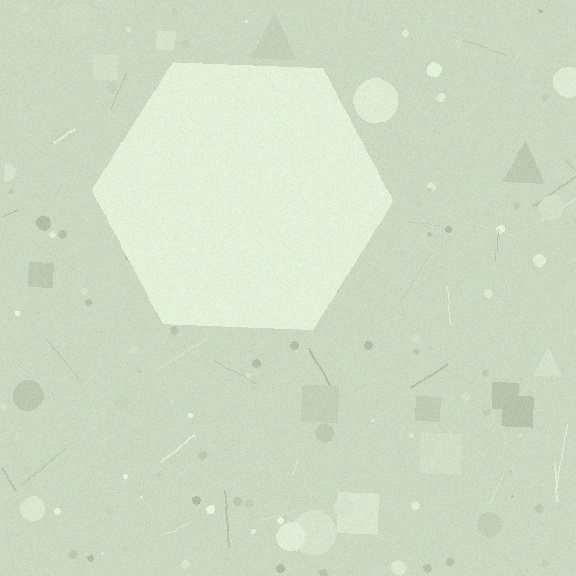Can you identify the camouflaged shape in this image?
The camouflaged shape is a hexagon.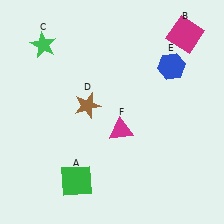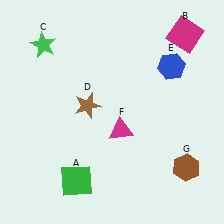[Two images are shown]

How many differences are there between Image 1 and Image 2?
There is 1 difference between the two images.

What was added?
A brown hexagon (G) was added in Image 2.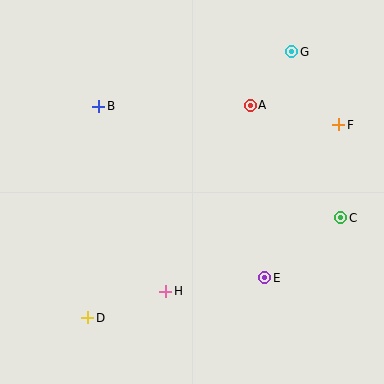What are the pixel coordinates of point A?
Point A is at (250, 105).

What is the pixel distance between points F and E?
The distance between F and E is 170 pixels.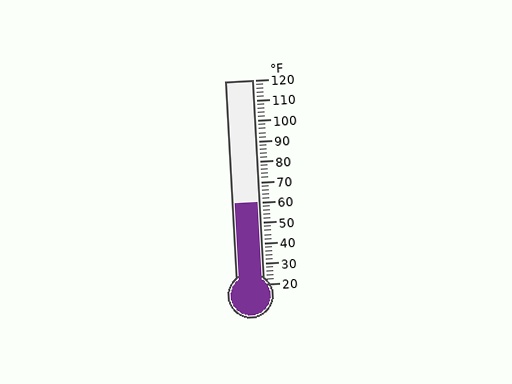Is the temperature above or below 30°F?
The temperature is above 30°F.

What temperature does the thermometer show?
The thermometer shows approximately 60°F.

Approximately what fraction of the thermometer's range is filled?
The thermometer is filled to approximately 40% of its range.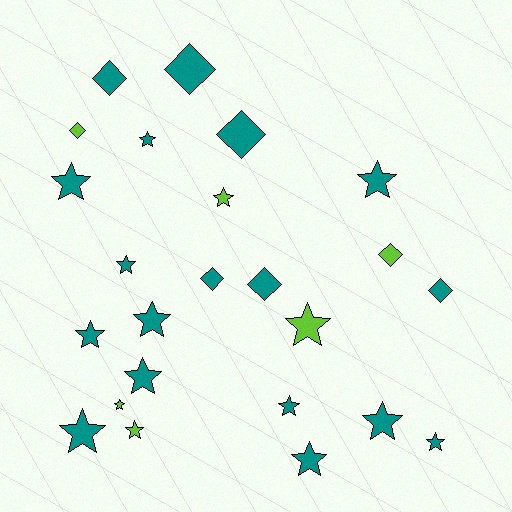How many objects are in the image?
There are 24 objects.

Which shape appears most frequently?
Star, with 16 objects.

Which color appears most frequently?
Teal, with 18 objects.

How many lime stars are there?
There are 4 lime stars.